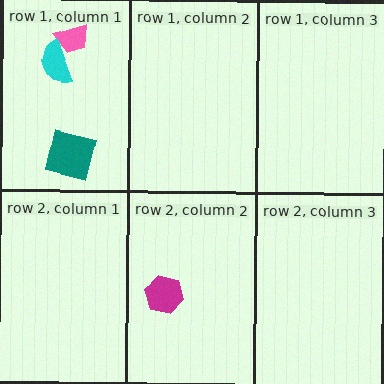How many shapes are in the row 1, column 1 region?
3.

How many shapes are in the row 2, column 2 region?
1.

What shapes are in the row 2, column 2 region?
The magenta hexagon.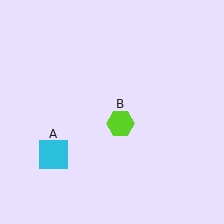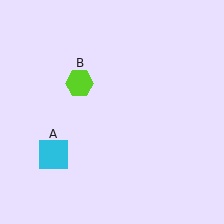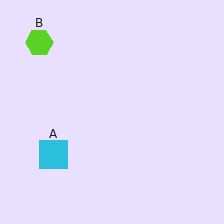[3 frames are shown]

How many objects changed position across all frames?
1 object changed position: lime hexagon (object B).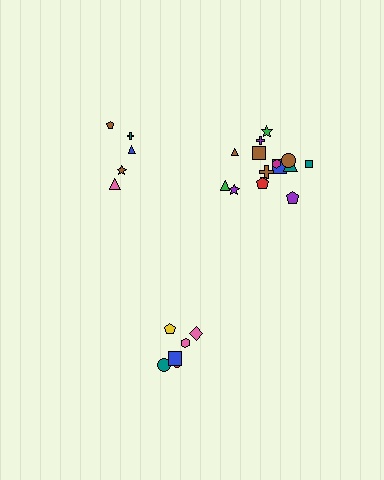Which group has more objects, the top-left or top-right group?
The top-right group.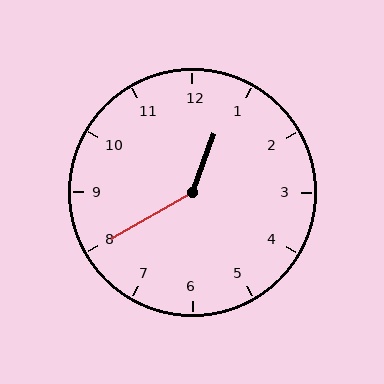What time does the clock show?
12:40.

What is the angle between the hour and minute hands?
Approximately 140 degrees.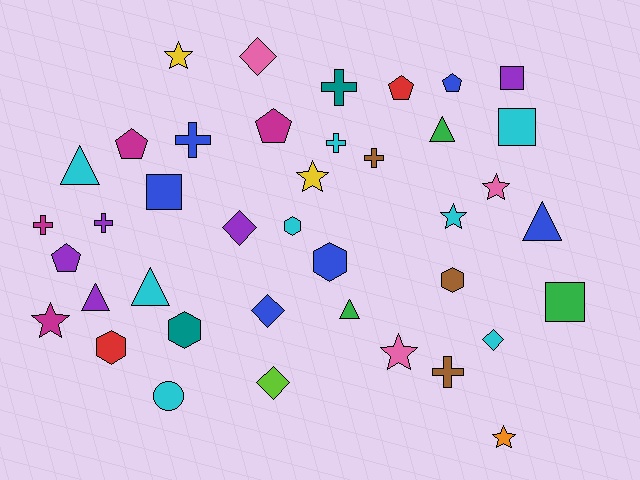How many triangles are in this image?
There are 6 triangles.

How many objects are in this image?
There are 40 objects.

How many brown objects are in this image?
There are 3 brown objects.